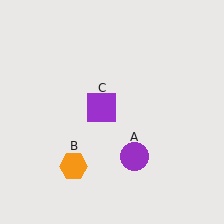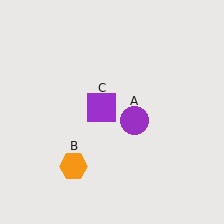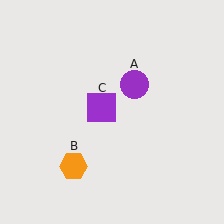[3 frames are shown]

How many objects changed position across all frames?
1 object changed position: purple circle (object A).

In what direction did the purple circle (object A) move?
The purple circle (object A) moved up.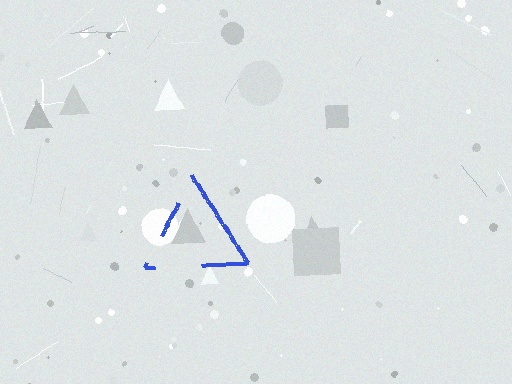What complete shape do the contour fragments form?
The contour fragments form a triangle.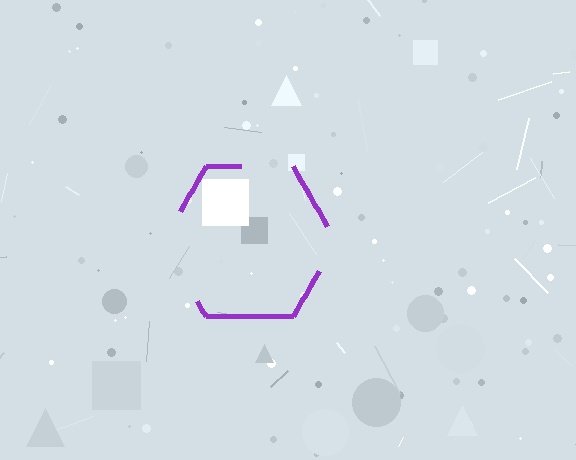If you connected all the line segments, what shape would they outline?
They would outline a hexagon.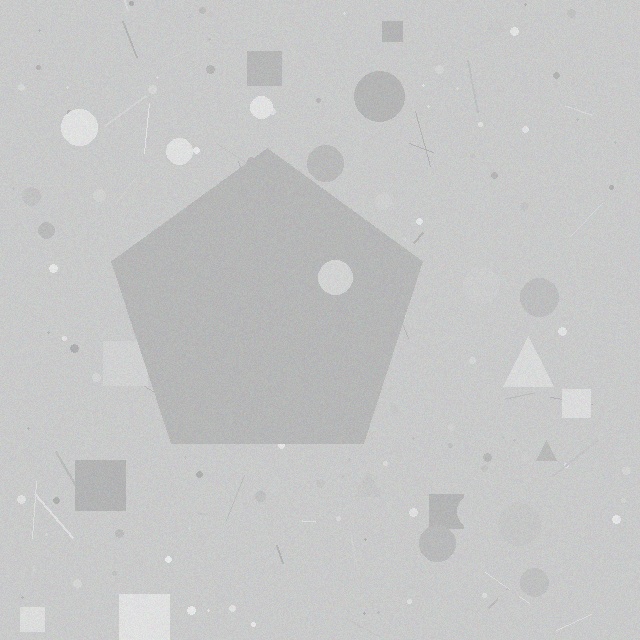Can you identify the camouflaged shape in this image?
The camouflaged shape is a pentagon.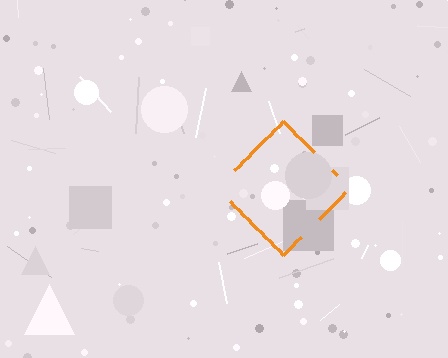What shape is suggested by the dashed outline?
The dashed outline suggests a diamond.